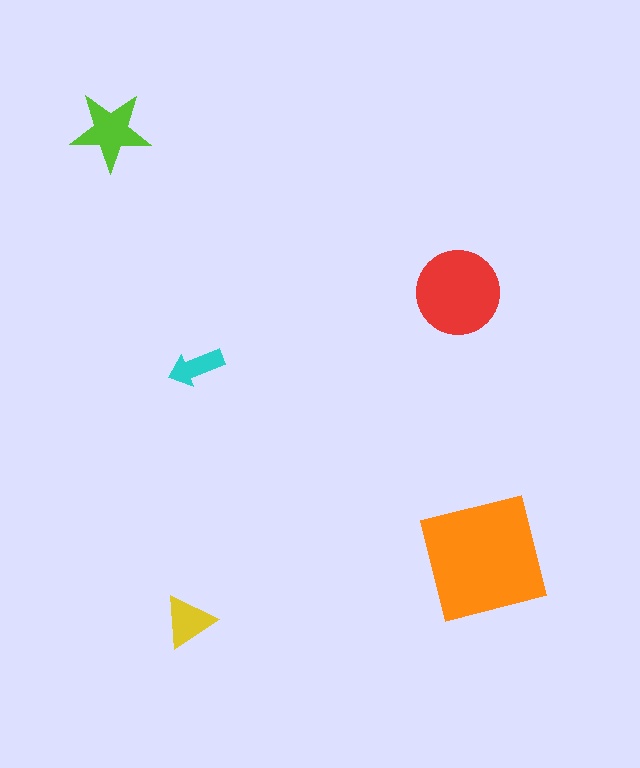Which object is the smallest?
The cyan arrow.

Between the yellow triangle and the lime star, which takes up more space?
The lime star.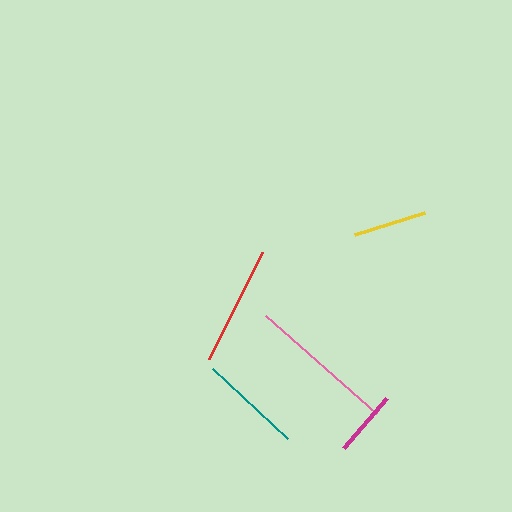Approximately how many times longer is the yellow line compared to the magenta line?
The yellow line is approximately 1.1 times the length of the magenta line.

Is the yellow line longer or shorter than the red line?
The red line is longer than the yellow line.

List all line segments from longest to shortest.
From longest to shortest: pink, red, teal, yellow, magenta.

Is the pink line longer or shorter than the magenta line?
The pink line is longer than the magenta line.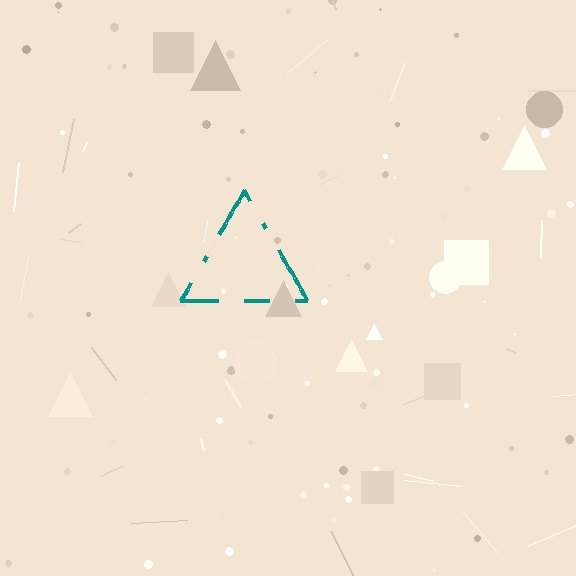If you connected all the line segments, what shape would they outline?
They would outline a triangle.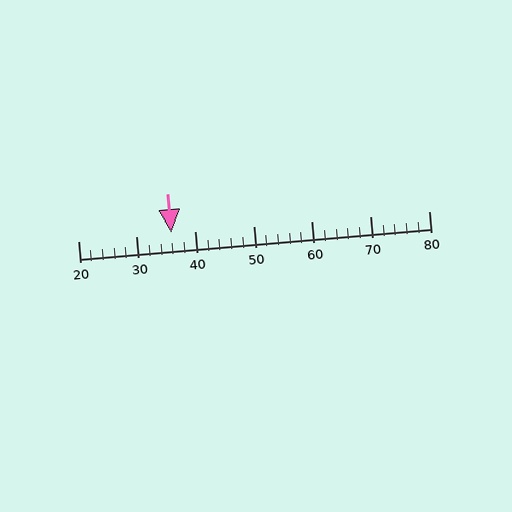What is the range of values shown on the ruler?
The ruler shows values from 20 to 80.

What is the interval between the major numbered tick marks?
The major tick marks are spaced 10 units apart.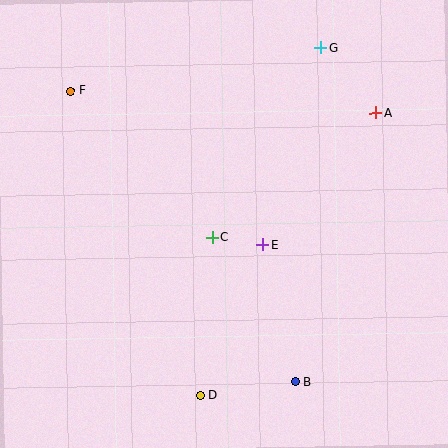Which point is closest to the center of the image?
Point C at (212, 238) is closest to the center.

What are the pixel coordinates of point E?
Point E is at (263, 245).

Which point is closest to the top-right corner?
Point A is closest to the top-right corner.